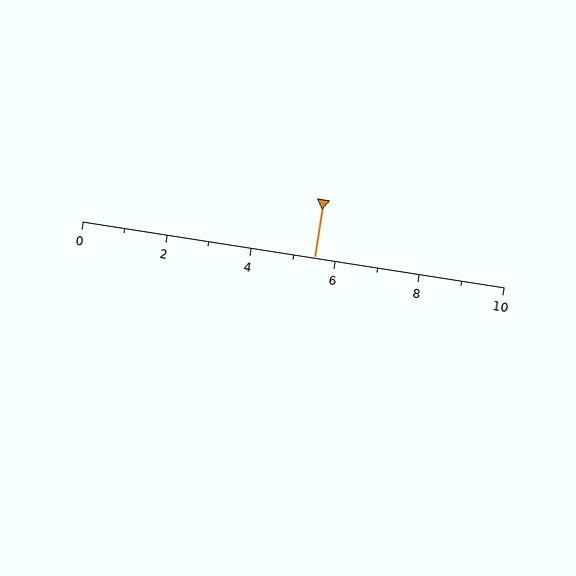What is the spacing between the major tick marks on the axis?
The major ticks are spaced 2 apart.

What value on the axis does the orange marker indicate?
The marker indicates approximately 5.5.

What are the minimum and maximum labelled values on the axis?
The axis runs from 0 to 10.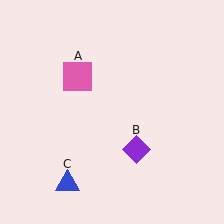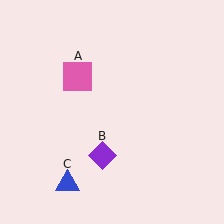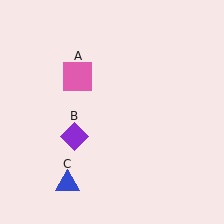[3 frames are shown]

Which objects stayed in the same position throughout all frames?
Pink square (object A) and blue triangle (object C) remained stationary.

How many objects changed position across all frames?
1 object changed position: purple diamond (object B).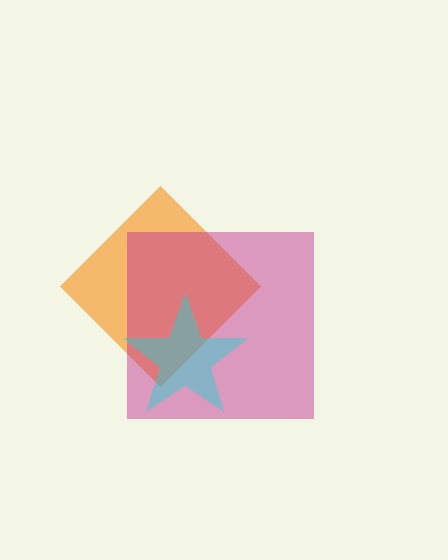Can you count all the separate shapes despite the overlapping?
Yes, there are 3 separate shapes.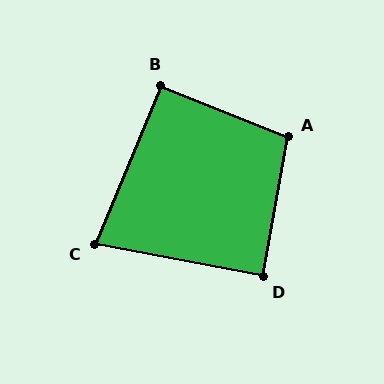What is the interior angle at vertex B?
Approximately 91 degrees (approximately right).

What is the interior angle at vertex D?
Approximately 89 degrees (approximately right).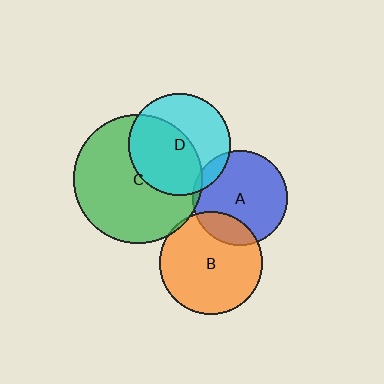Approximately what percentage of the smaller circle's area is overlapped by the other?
Approximately 20%.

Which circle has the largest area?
Circle C (green).